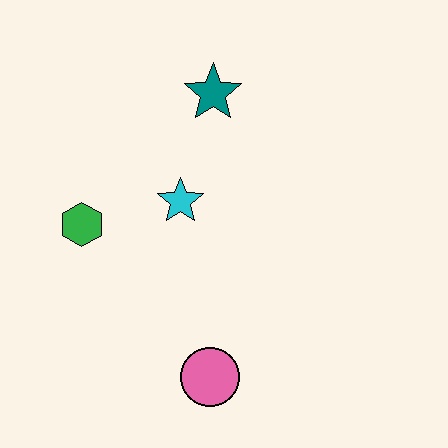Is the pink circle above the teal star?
No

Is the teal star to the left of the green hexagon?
No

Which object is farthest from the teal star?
The pink circle is farthest from the teal star.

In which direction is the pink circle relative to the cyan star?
The pink circle is below the cyan star.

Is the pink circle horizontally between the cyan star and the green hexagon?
No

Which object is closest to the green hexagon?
The cyan star is closest to the green hexagon.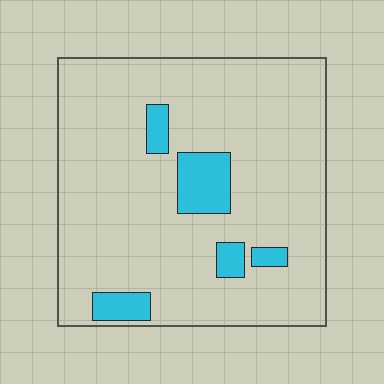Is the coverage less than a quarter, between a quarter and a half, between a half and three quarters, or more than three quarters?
Less than a quarter.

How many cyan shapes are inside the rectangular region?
5.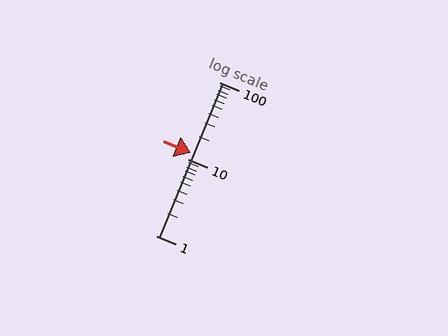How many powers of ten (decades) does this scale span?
The scale spans 2 decades, from 1 to 100.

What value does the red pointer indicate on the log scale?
The pointer indicates approximately 12.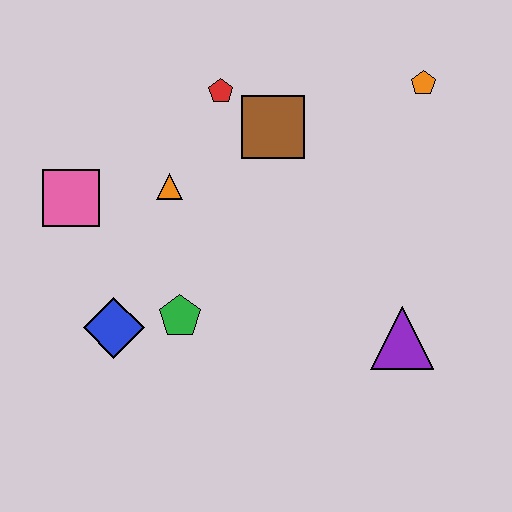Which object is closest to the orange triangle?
The pink square is closest to the orange triangle.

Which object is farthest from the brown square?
The blue diamond is farthest from the brown square.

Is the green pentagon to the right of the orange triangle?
Yes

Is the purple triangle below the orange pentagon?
Yes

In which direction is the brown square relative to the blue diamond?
The brown square is above the blue diamond.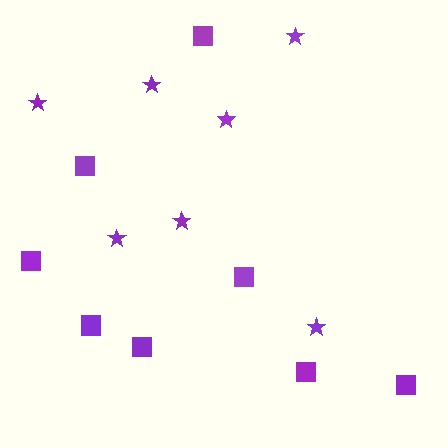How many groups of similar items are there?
There are 2 groups: one group of squares (8) and one group of stars (7).